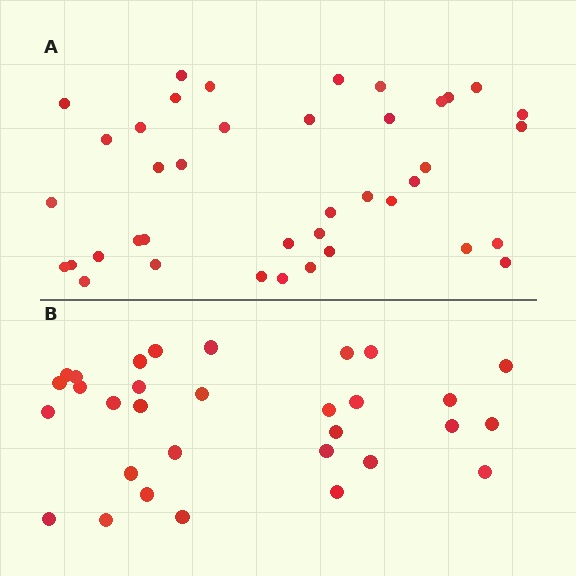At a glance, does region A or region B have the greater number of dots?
Region A (the top region) has more dots.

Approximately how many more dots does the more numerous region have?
Region A has roughly 8 or so more dots than region B.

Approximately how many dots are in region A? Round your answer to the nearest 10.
About 40 dots.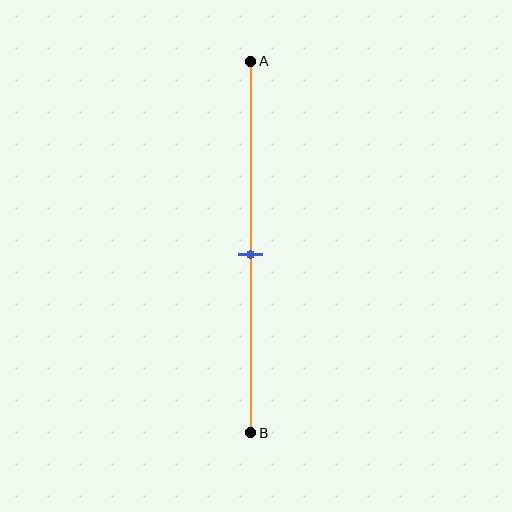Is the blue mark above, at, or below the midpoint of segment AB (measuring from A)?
The blue mark is approximately at the midpoint of segment AB.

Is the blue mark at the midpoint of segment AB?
Yes, the mark is approximately at the midpoint.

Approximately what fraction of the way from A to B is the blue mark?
The blue mark is approximately 50% of the way from A to B.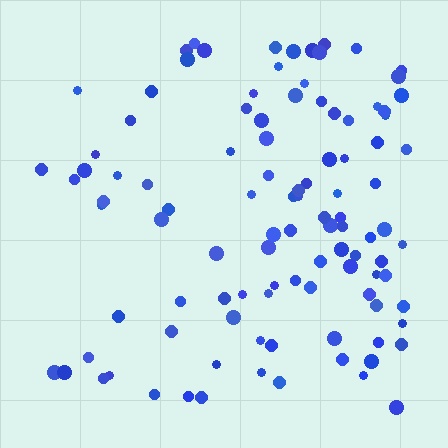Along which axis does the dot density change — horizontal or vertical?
Horizontal.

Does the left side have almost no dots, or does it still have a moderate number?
Still a moderate number, just noticeably fewer than the right.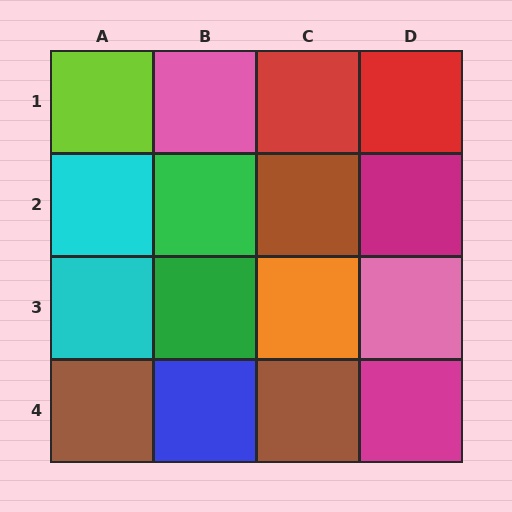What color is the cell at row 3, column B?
Green.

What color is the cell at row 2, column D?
Magenta.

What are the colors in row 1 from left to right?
Lime, pink, red, red.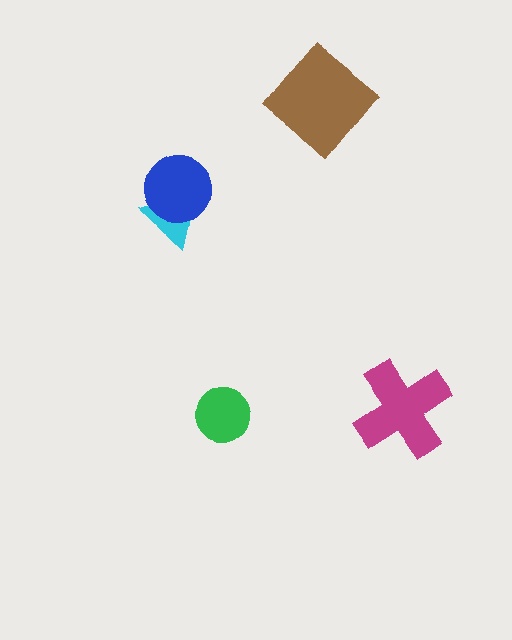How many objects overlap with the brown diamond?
0 objects overlap with the brown diamond.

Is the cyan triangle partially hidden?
Yes, it is partially covered by another shape.